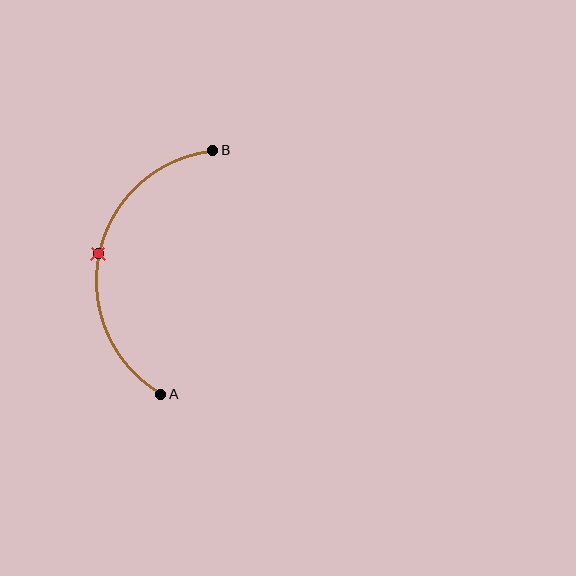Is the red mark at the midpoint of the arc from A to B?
Yes. The red mark lies on the arc at equal arc-length from both A and B — it is the arc midpoint.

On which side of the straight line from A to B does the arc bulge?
The arc bulges to the left of the straight line connecting A and B.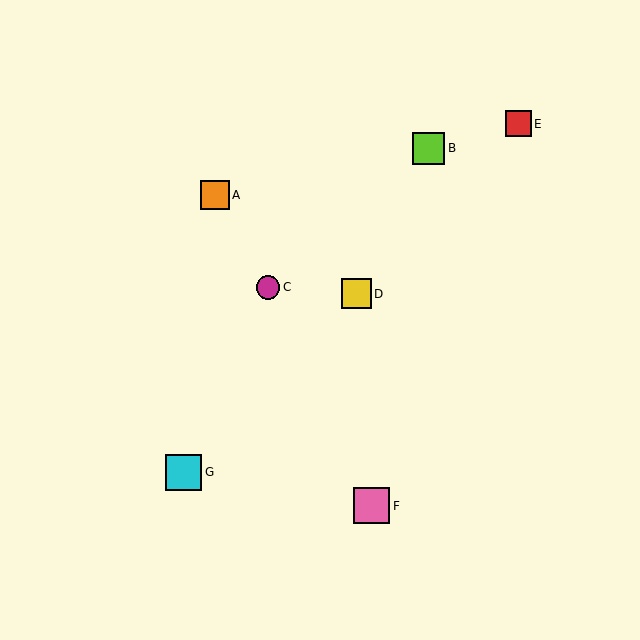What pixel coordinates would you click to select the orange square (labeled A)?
Click at (215, 195) to select the orange square A.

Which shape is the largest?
The pink square (labeled F) is the largest.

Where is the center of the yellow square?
The center of the yellow square is at (356, 294).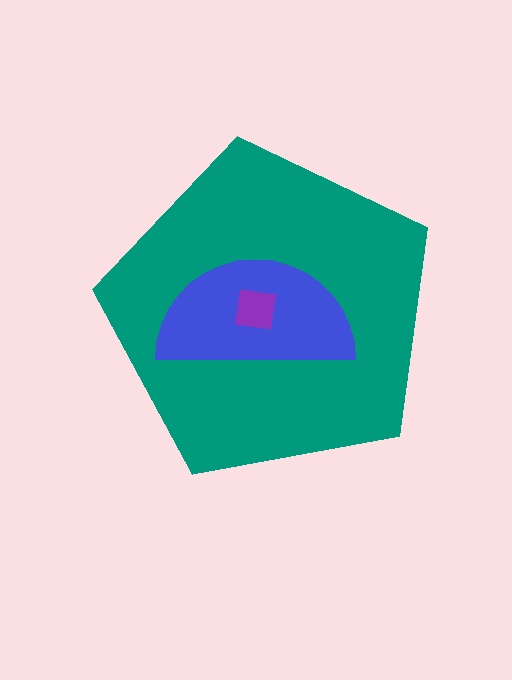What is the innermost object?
The purple square.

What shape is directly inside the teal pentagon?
The blue semicircle.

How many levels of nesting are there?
3.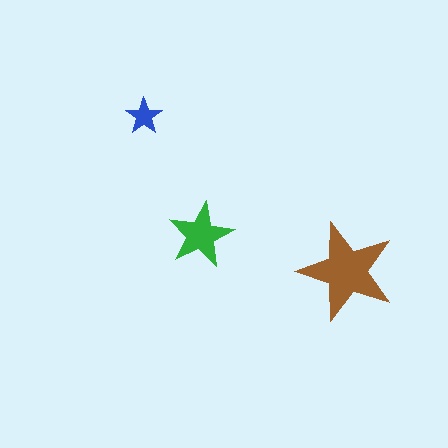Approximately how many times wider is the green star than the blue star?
About 2 times wider.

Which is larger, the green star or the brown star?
The brown one.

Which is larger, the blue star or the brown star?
The brown one.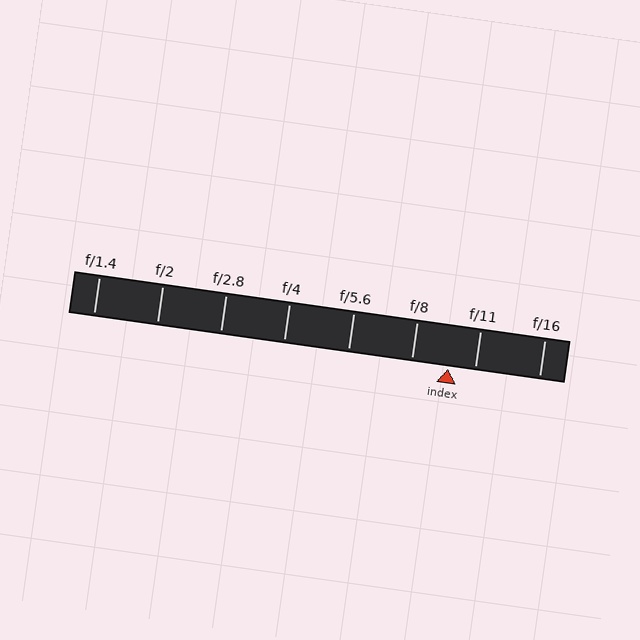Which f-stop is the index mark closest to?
The index mark is closest to f/11.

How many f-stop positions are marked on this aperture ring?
There are 8 f-stop positions marked.